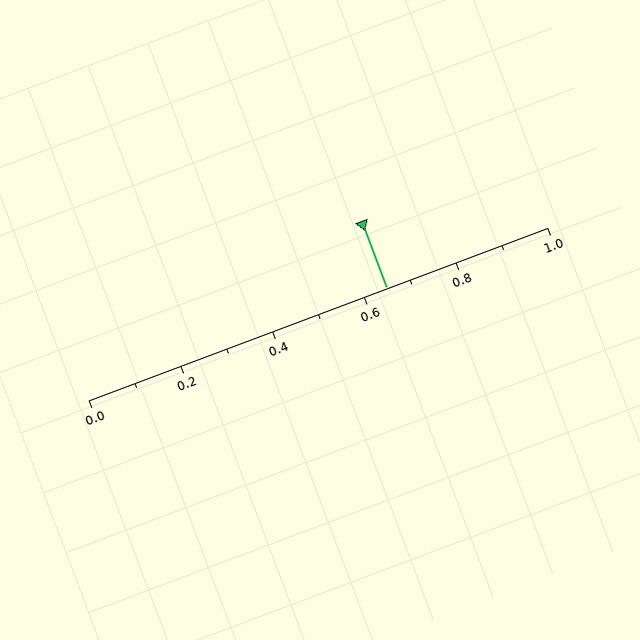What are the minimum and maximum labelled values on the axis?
The axis runs from 0.0 to 1.0.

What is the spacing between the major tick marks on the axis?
The major ticks are spaced 0.2 apart.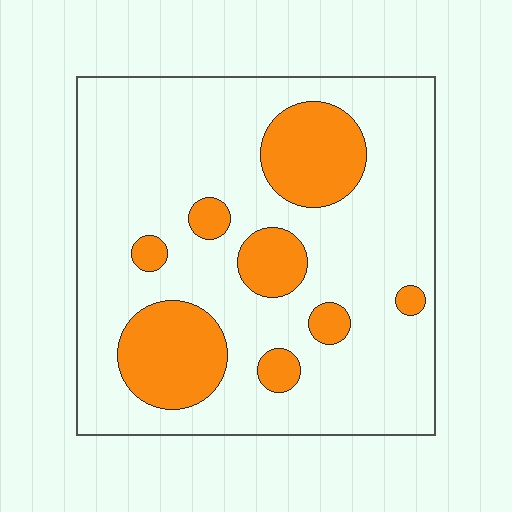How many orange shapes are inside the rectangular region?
8.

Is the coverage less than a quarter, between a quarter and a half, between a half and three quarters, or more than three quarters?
Less than a quarter.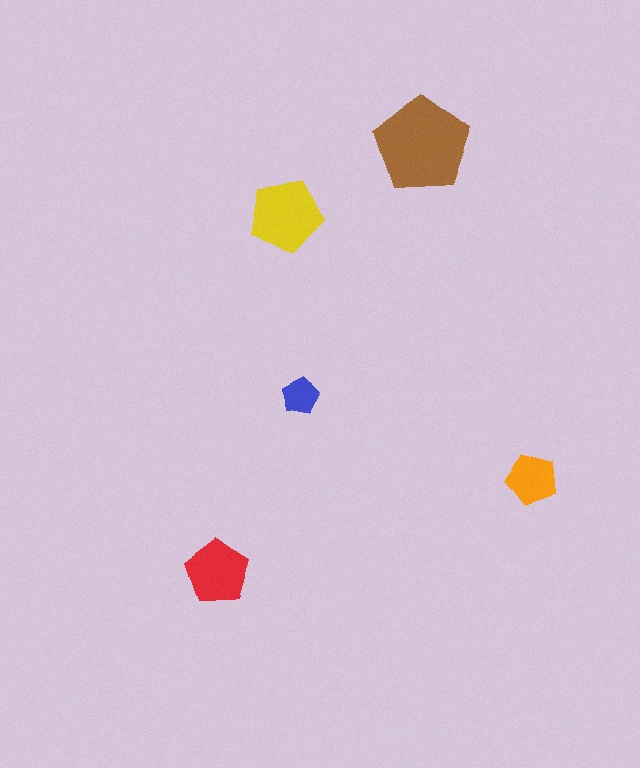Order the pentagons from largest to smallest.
the brown one, the yellow one, the red one, the orange one, the blue one.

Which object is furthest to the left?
The red pentagon is leftmost.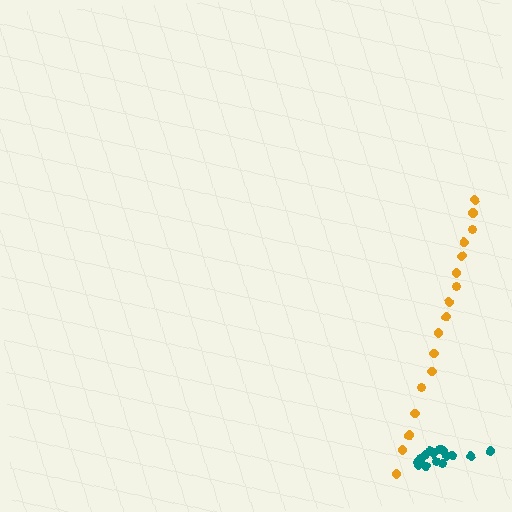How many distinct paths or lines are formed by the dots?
There are 2 distinct paths.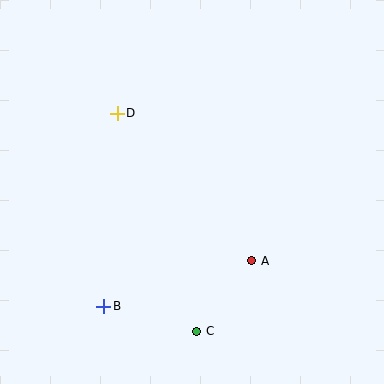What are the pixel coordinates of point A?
Point A is at (252, 261).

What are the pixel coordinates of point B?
Point B is at (104, 306).